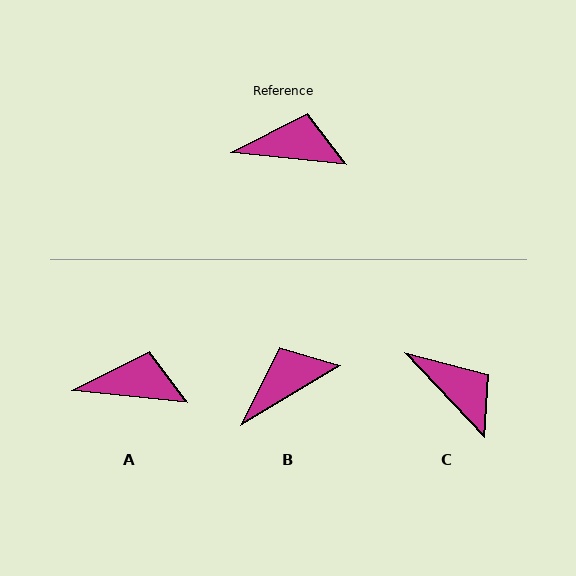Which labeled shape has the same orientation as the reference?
A.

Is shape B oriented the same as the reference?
No, it is off by about 37 degrees.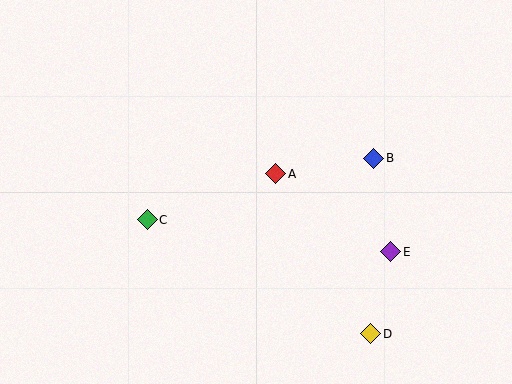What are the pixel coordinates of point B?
Point B is at (374, 158).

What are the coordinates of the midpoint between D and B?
The midpoint between D and B is at (372, 246).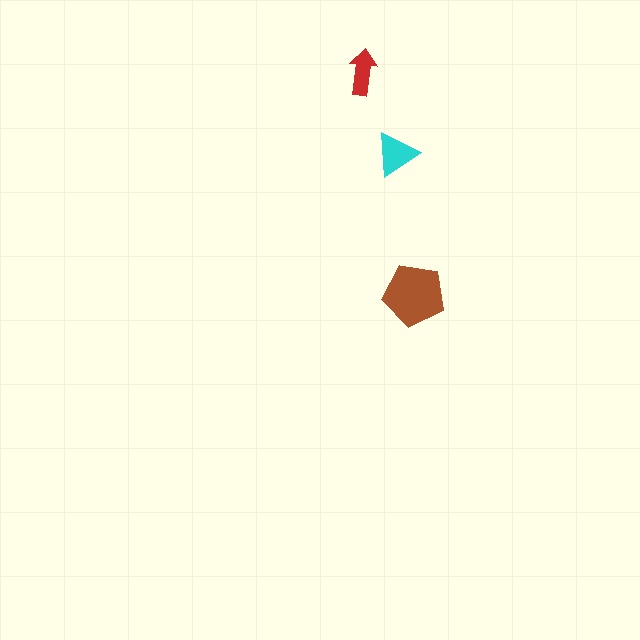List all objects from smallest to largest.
The red arrow, the cyan triangle, the brown pentagon.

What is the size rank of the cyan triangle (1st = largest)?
2nd.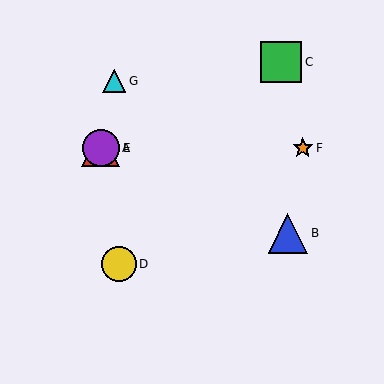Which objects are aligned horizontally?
Objects A, E, F are aligned horizontally.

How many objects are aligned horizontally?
3 objects (A, E, F) are aligned horizontally.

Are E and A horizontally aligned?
Yes, both are at y≈148.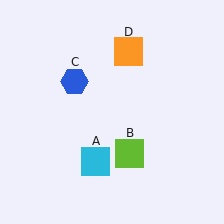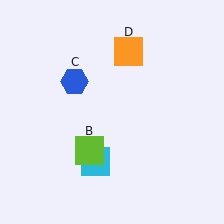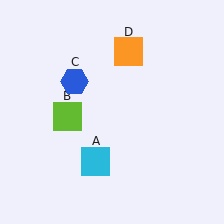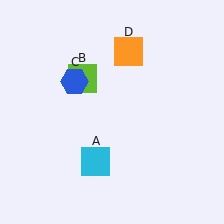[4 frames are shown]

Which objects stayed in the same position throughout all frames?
Cyan square (object A) and blue hexagon (object C) and orange square (object D) remained stationary.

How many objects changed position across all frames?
1 object changed position: lime square (object B).